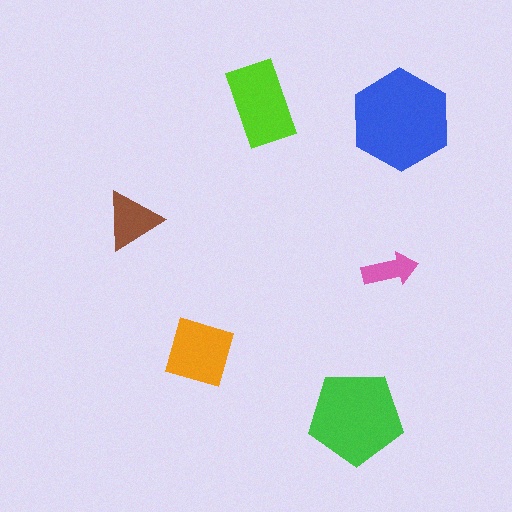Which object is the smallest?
The pink arrow.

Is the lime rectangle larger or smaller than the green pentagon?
Smaller.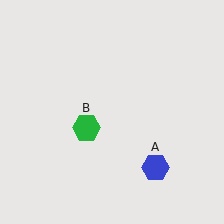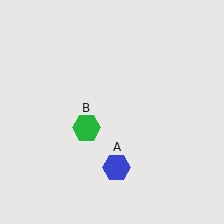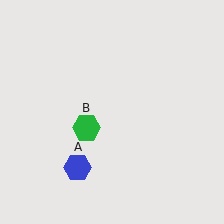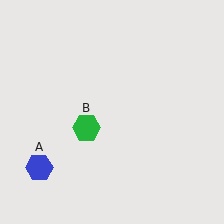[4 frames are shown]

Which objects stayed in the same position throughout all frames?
Green hexagon (object B) remained stationary.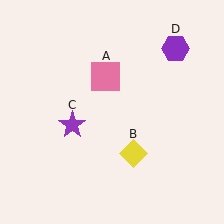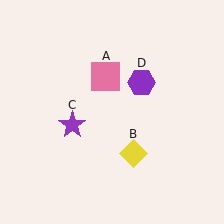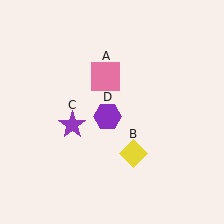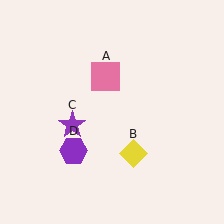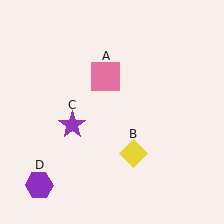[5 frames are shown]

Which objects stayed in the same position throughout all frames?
Pink square (object A) and yellow diamond (object B) and purple star (object C) remained stationary.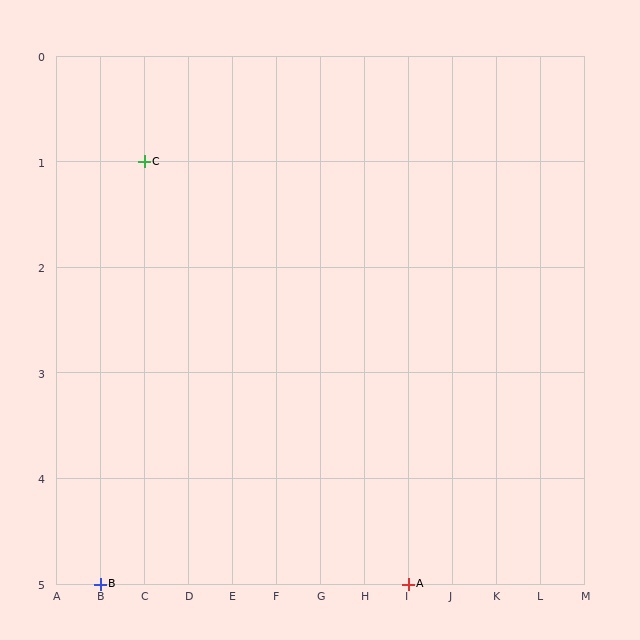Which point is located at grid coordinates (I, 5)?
Point A is at (I, 5).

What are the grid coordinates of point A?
Point A is at grid coordinates (I, 5).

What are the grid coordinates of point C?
Point C is at grid coordinates (C, 1).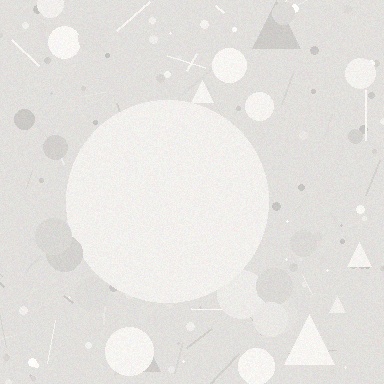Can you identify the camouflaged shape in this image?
The camouflaged shape is a circle.